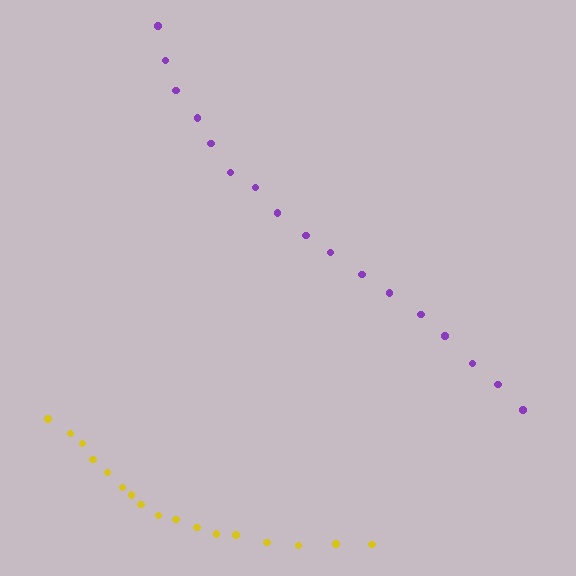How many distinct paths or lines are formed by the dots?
There are 2 distinct paths.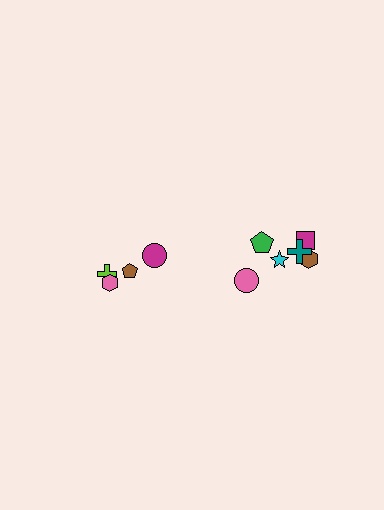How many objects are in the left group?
There are 4 objects.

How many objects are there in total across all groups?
There are 10 objects.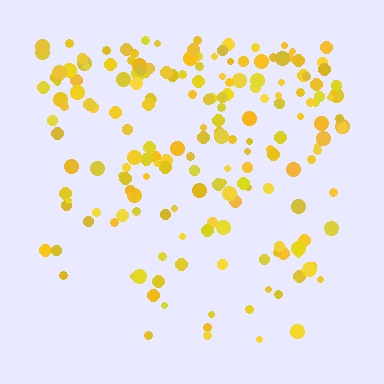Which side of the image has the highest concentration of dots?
The top.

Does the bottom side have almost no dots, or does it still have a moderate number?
Still a moderate number, just noticeably fewer than the top.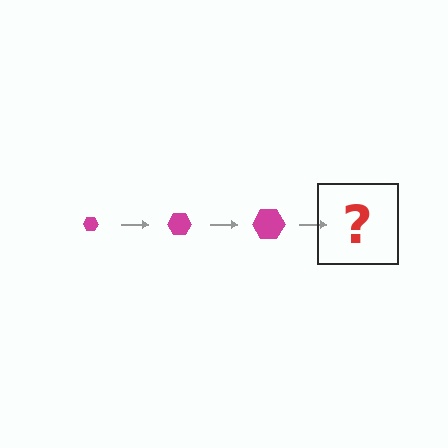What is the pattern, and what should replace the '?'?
The pattern is that the hexagon gets progressively larger each step. The '?' should be a magenta hexagon, larger than the previous one.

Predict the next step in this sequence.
The next step is a magenta hexagon, larger than the previous one.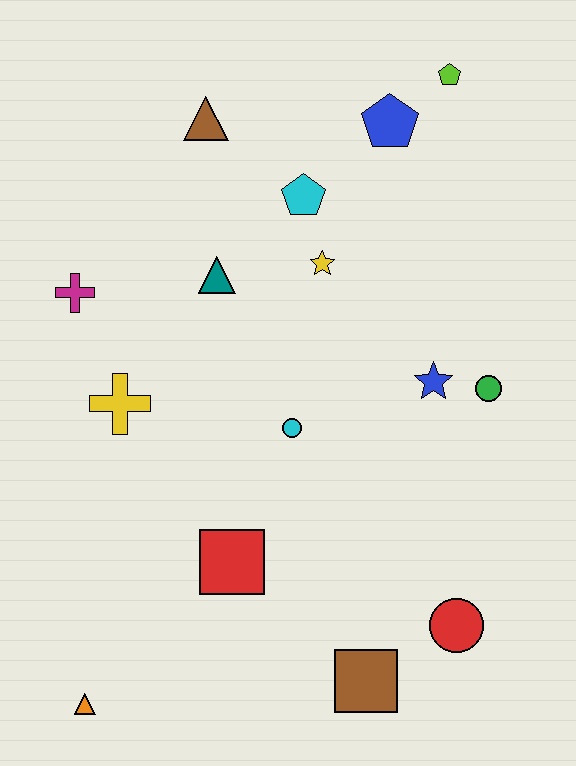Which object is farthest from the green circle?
The orange triangle is farthest from the green circle.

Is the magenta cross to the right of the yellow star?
No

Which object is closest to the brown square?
The red circle is closest to the brown square.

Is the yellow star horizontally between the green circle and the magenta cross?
Yes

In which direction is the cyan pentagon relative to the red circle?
The cyan pentagon is above the red circle.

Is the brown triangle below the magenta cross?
No